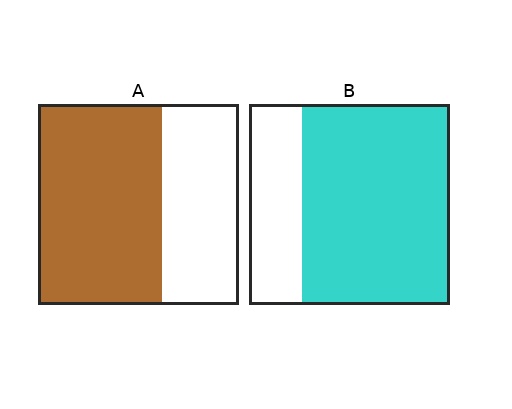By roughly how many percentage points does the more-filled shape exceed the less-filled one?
By roughly 10 percentage points (B over A).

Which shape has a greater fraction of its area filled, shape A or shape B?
Shape B.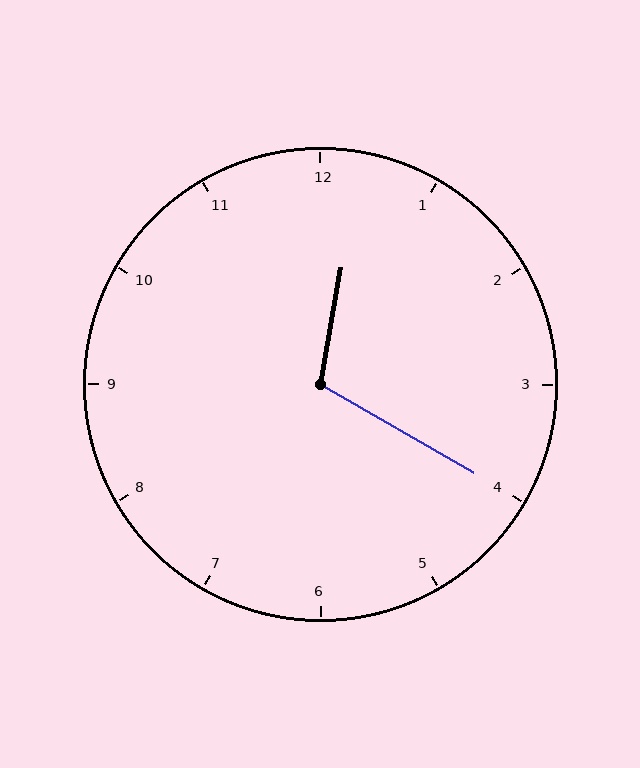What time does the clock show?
12:20.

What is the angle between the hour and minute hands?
Approximately 110 degrees.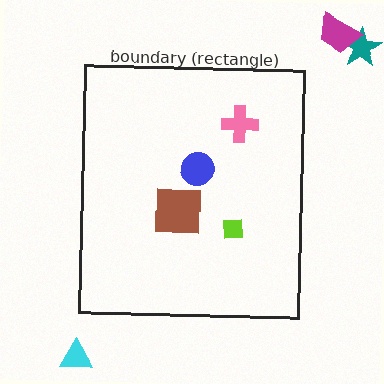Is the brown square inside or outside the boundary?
Inside.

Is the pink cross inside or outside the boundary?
Inside.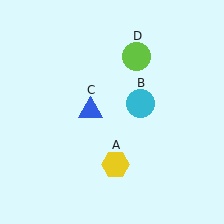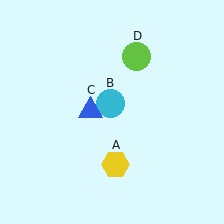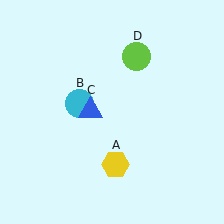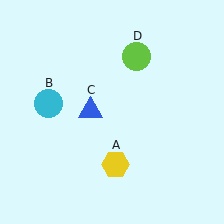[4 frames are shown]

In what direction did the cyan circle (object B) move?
The cyan circle (object B) moved left.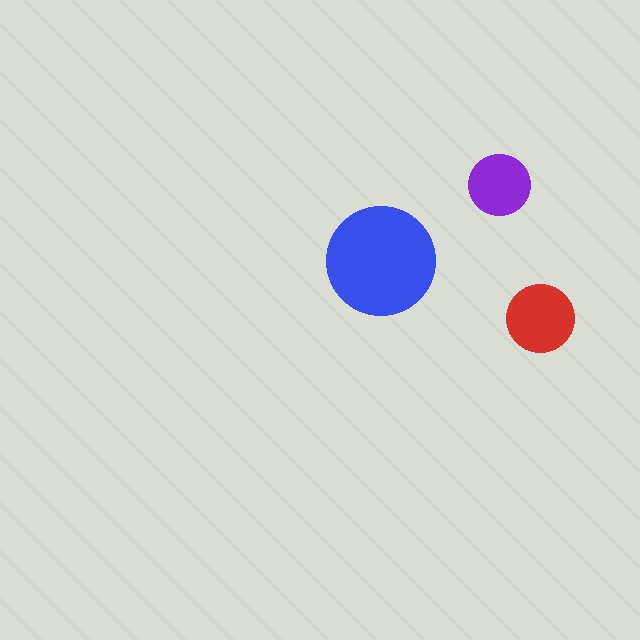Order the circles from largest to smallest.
the blue one, the red one, the purple one.